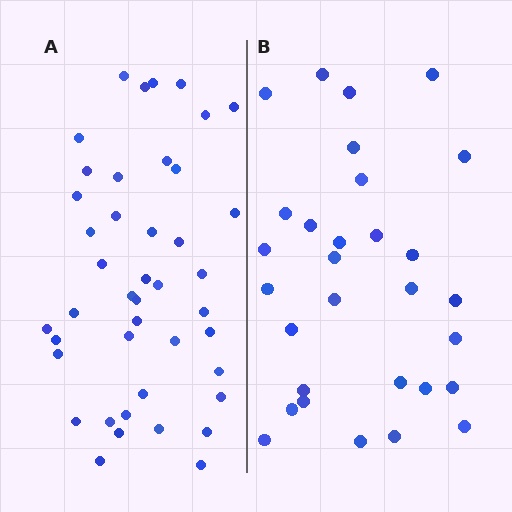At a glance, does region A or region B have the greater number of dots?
Region A (the left region) has more dots.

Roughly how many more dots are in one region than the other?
Region A has approximately 15 more dots than region B.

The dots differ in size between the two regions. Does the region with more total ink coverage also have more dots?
No. Region B has more total ink coverage because its dots are larger, but region A actually contains more individual dots. Total area can be misleading — the number of items is what matters here.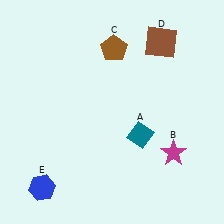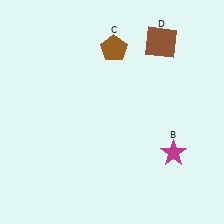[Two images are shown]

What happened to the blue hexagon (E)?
The blue hexagon (E) was removed in Image 2. It was in the bottom-left area of Image 1.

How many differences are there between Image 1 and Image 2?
There are 2 differences between the two images.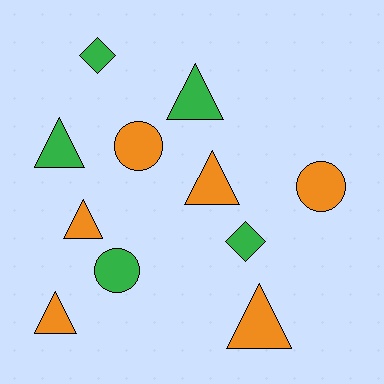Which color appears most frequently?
Orange, with 6 objects.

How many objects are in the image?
There are 11 objects.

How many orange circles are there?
There are 2 orange circles.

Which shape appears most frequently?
Triangle, with 6 objects.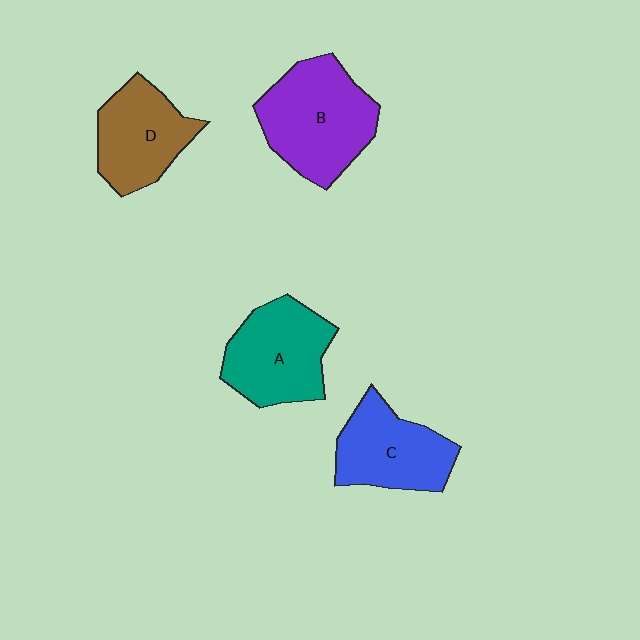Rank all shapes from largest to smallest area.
From largest to smallest: B (purple), A (teal), C (blue), D (brown).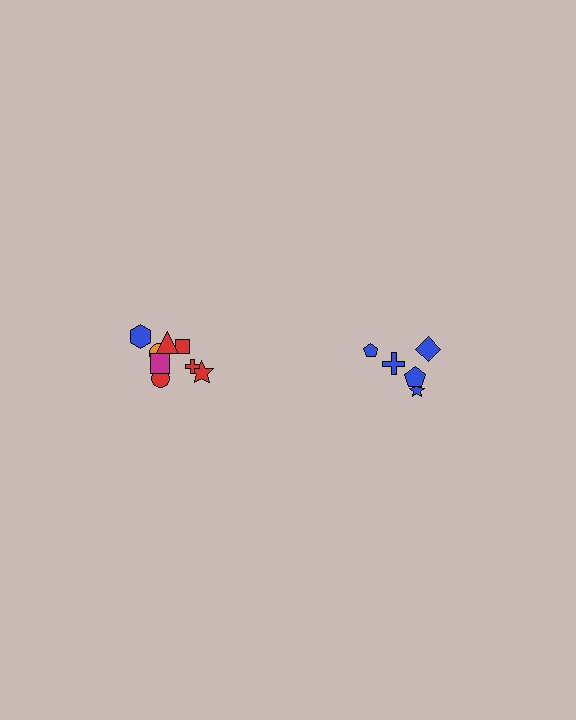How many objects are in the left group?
There are 8 objects.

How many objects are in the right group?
There are 5 objects.